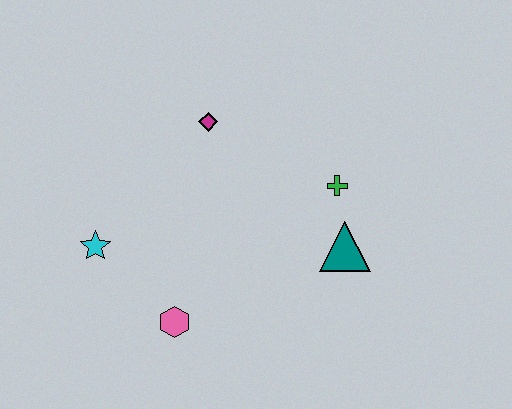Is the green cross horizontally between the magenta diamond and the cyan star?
No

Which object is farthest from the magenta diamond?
The pink hexagon is farthest from the magenta diamond.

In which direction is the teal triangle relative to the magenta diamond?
The teal triangle is to the right of the magenta diamond.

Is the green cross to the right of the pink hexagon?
Yes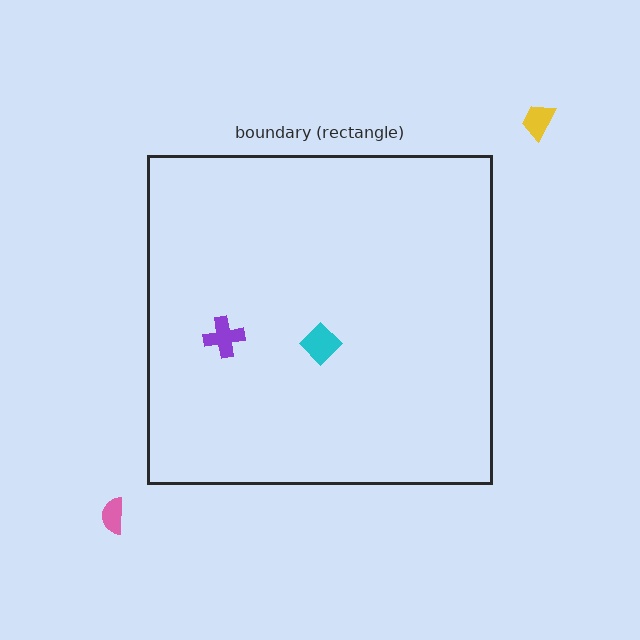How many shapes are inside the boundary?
2 inside, 2 outside.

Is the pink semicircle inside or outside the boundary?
Outside.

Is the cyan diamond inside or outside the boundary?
Inside.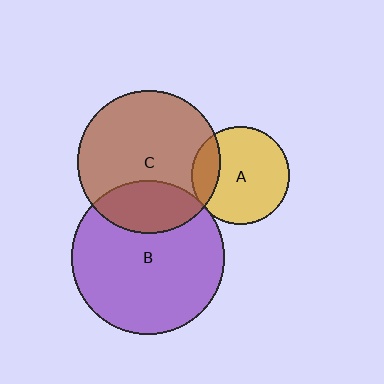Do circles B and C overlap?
Yes.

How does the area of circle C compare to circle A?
Approximately 2.1 times.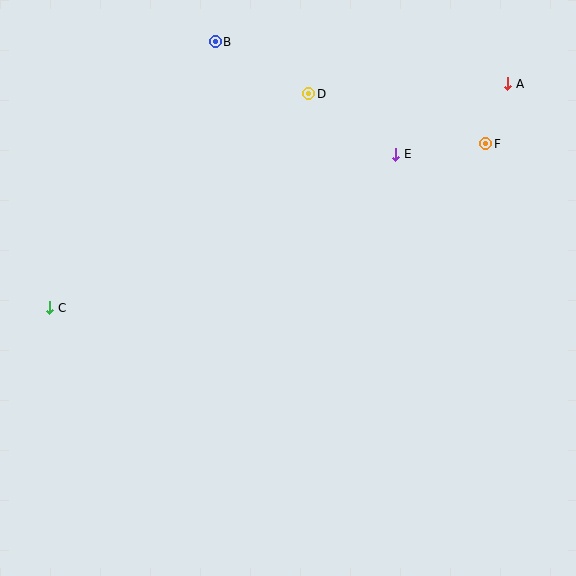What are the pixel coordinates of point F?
Point F is at (486, 144).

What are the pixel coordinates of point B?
Point B is at (215, 42).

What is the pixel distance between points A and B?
The distance between A and B is 296 pixels.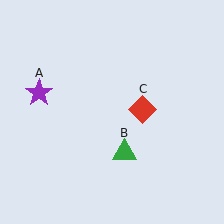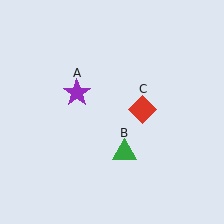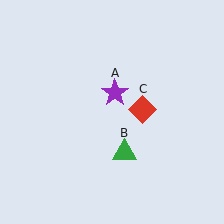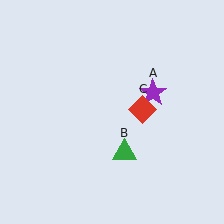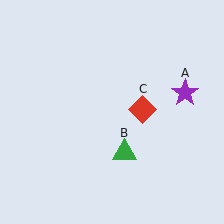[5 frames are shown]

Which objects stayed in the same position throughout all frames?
Green triangle (object B) and red diamond (object C) remained stationary.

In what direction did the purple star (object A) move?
The purple star (object A) moved right.